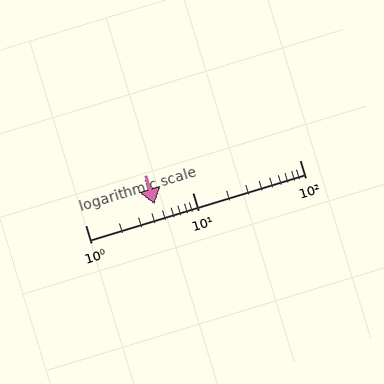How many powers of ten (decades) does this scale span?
The scale spans 2 decades, from 1 to 100.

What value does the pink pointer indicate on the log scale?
The pointer indicates approximately 4.4.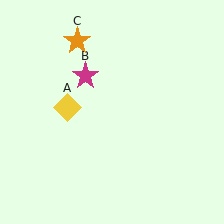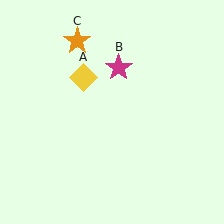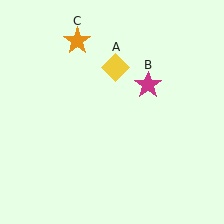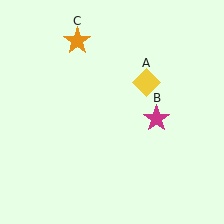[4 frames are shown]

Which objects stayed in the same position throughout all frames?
Orange star (object C) remained stationary.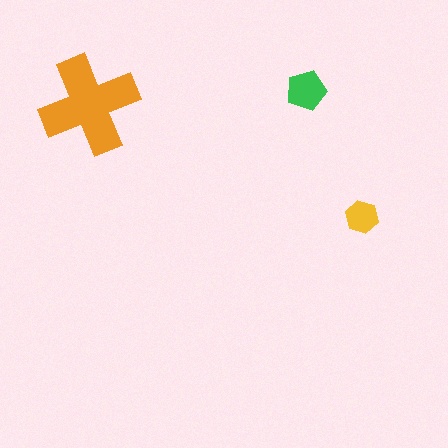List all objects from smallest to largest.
The yellow hexagon, the green pentagon, the orange cross.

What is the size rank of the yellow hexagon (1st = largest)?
3rd.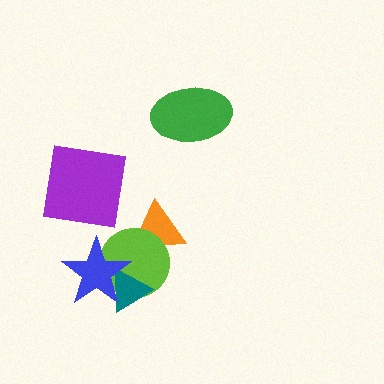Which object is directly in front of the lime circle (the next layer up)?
The teal triangle is directly in front of the lime circle.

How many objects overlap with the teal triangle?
2 objects overlap with the teal triangle.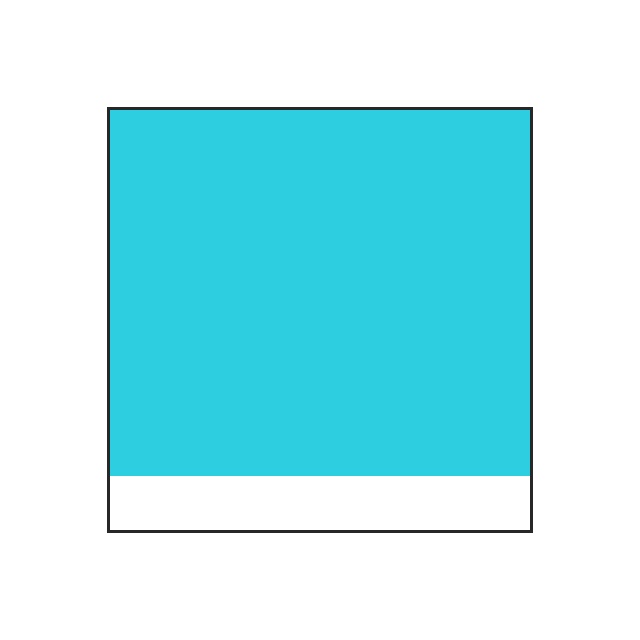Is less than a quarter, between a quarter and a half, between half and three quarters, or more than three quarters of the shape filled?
More than three quarters.